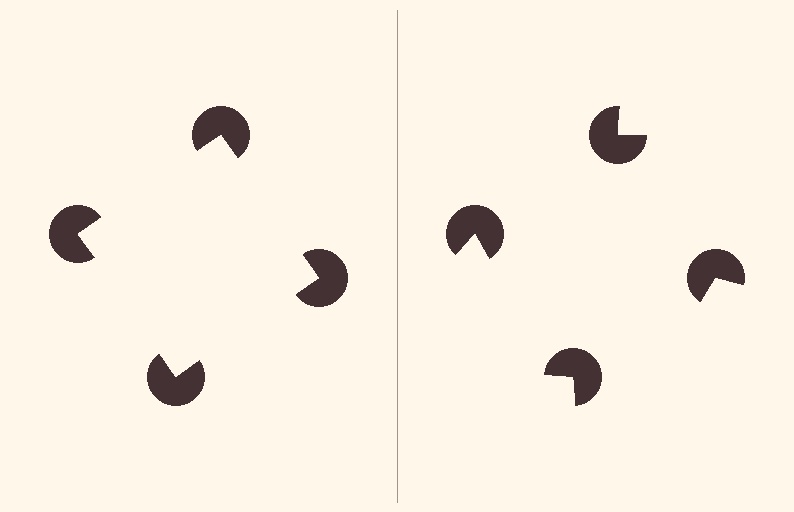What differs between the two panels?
The pac-man discs are positioned identically on both sides; only the wedge orientations differ. On the left they align to a square; on the right they are misaligned.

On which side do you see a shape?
An illusory square appears on the left side. On the right side the wedge cuts are rotated, so no coherent shape forms.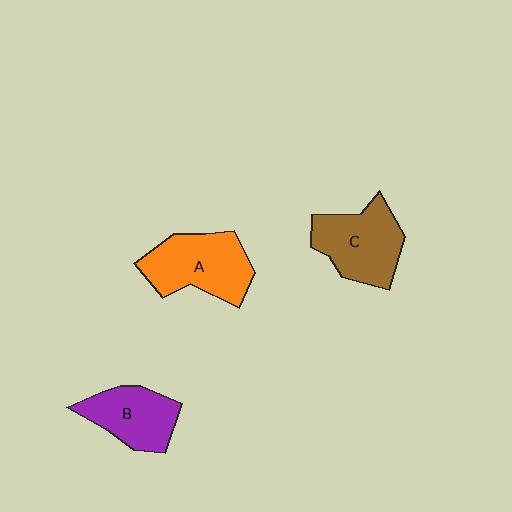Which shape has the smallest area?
Shape B (purple).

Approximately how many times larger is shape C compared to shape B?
Approximately 1.2 times.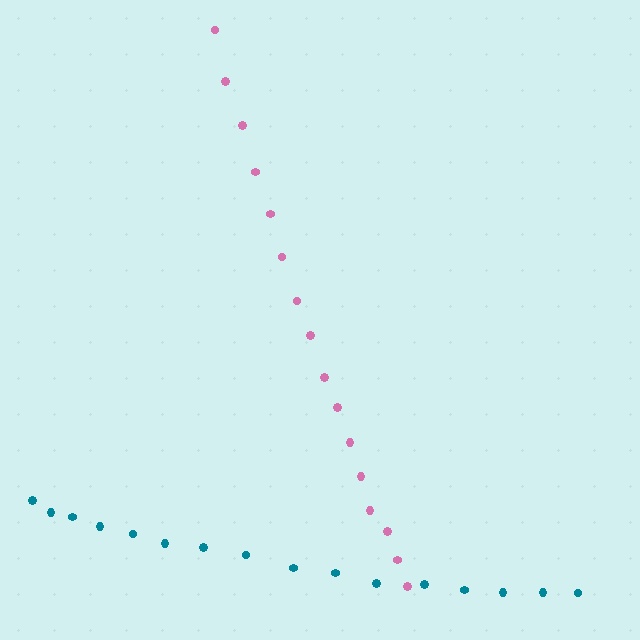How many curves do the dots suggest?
There are 2 distinct paths.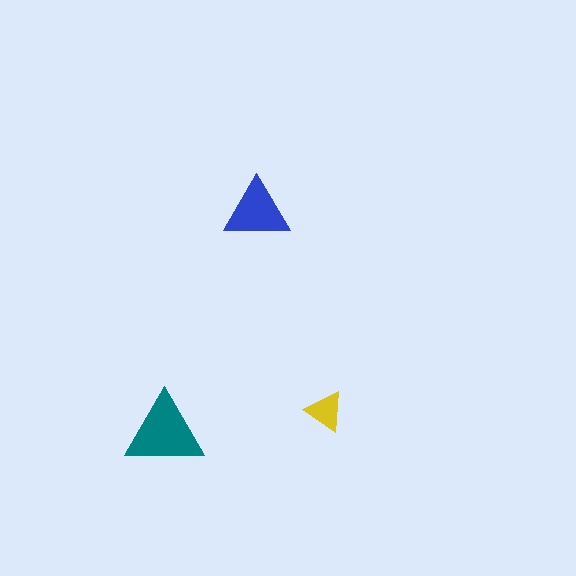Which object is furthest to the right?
The yellow triangle is rightmost.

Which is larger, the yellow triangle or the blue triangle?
The blue one.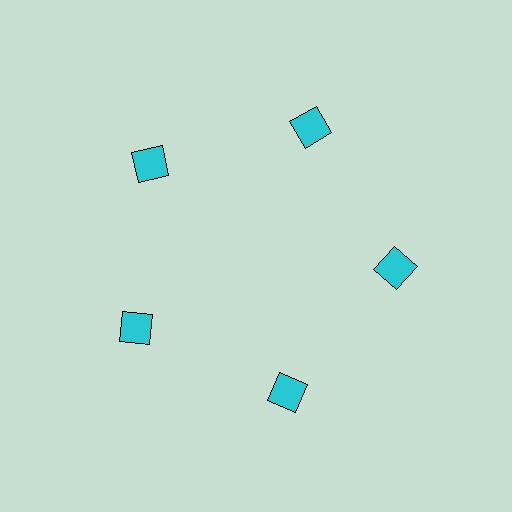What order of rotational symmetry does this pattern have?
This pattern has 5-fold rotational symmetry.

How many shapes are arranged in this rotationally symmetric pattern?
There are 5 shapes, arranged in 5 groups of 1.